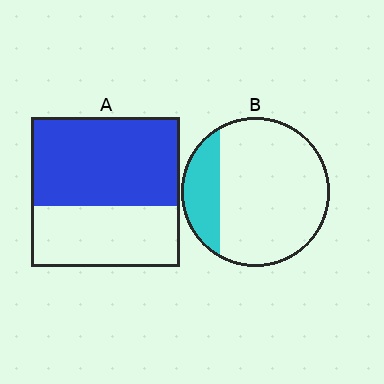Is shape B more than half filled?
No.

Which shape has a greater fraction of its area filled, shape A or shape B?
Shape A.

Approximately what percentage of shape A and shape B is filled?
A is approximately 60% and B is approximately 20%.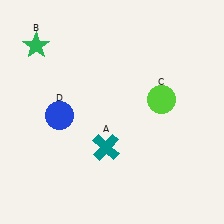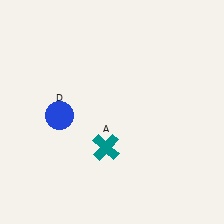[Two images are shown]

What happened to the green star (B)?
The green star (B) was removed in Image 2. It was in the top-left area of Image 1.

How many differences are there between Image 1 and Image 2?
There are 2 differences between the two images.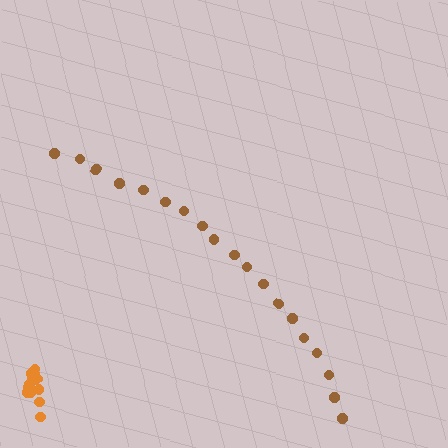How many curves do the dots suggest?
There are 2 distinct paths.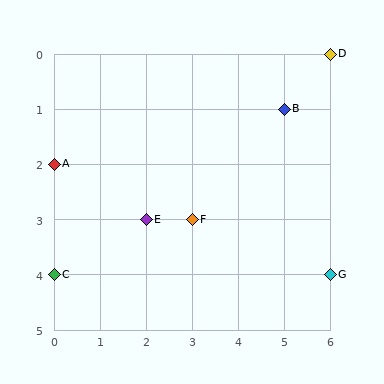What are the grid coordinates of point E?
Point E is at grid coordinates (2, 3).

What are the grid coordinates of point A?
Point A is at grid coordinates (0, 2).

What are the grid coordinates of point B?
Point B is at grid coordinates (5, 1).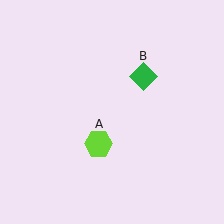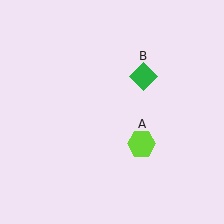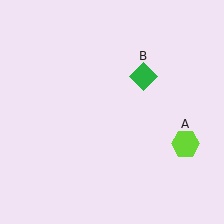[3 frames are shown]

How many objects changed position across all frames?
1 object changed position: lime hexagon (object A).